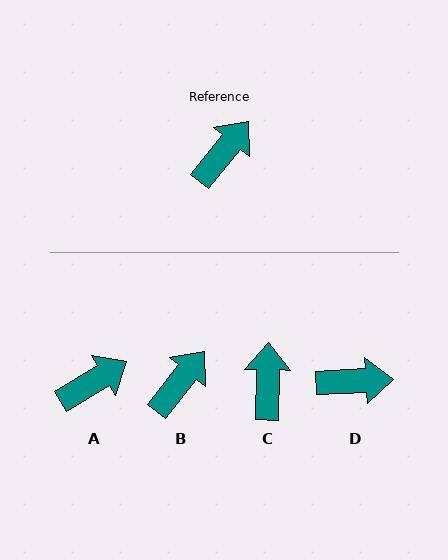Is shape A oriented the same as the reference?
No, it is off by about 20 degrees.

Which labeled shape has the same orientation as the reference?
B.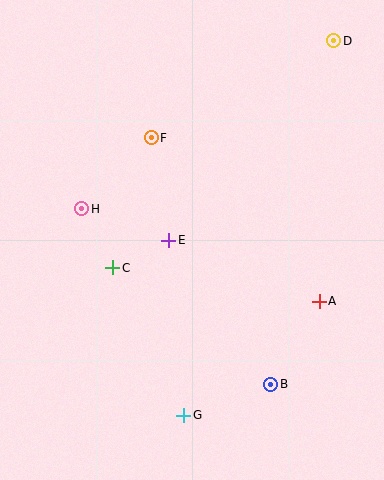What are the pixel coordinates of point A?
Point A is at (319, 301).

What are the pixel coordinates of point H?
Point H is at (82, 209).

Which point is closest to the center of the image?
Point E at (169, 240) is closest to the center.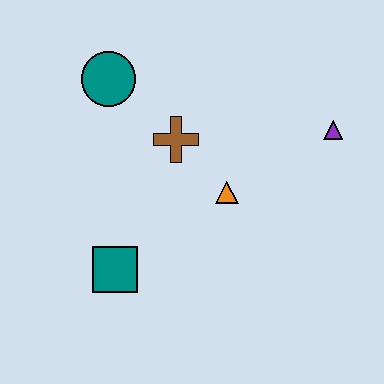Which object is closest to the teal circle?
The brown cross is closest to the teal circle.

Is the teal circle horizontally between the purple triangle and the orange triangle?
No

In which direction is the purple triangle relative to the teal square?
The purple triangle is to the right of the teal square.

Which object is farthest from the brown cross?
The purple triangle is farthest from the brown cross.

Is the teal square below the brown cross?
Yes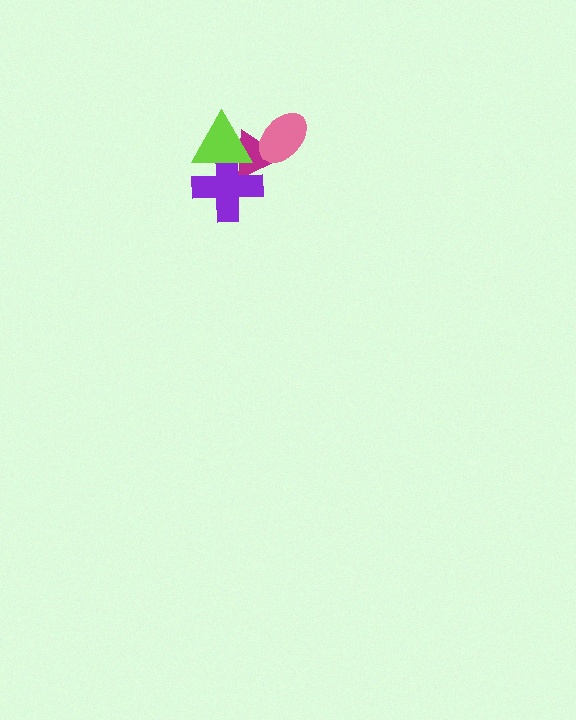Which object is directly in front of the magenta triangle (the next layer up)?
The purple cross is directly in front of the magenta triangle.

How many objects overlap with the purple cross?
2 objects overlap with the purple cross.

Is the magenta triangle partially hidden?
Yes, it is partially covered by another shape.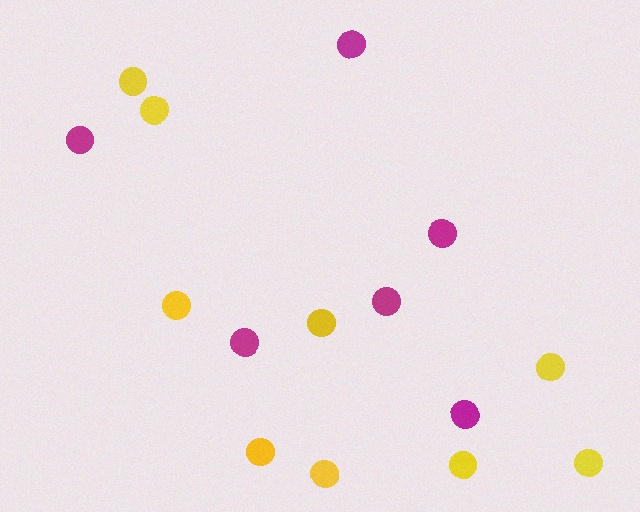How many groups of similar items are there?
There are 2 groups: one group of magenta circles (6) and one group of yellow circles (9).